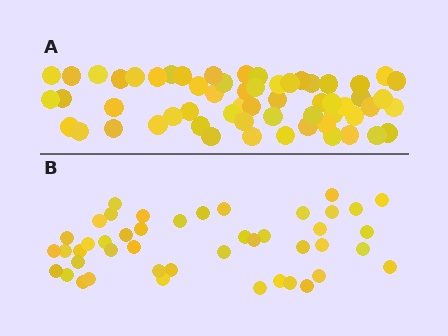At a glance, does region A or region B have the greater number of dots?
Region A (the top region) has more dots.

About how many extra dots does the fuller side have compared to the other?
Region A has approximately 15 more dots than region B.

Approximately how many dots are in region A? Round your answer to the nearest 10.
About 60 dots. (The exact count is 59, which rounds to 60.)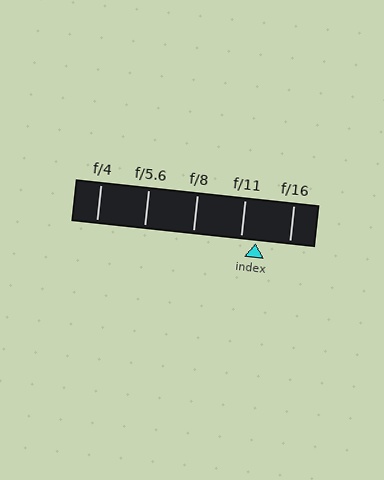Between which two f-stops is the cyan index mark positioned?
The index mark is between f/11 and f/16.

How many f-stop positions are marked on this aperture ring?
There are 5 f-stop positions marked.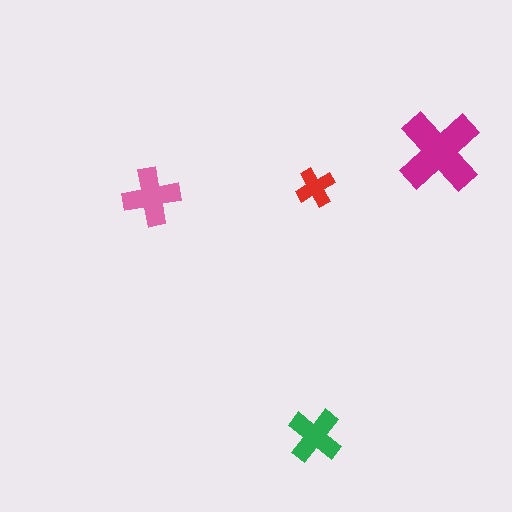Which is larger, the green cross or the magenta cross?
The magenta one.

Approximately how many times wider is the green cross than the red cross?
About 1.5 times wider.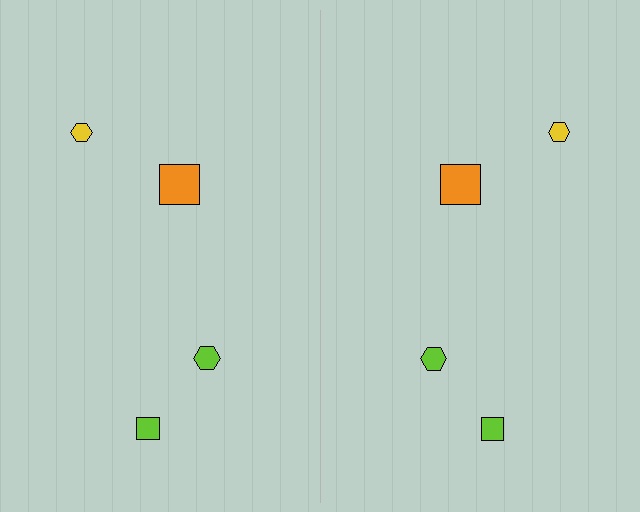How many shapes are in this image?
There are 8 shapes in this image.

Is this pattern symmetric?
Yes, this pattern has bilateral (reflection) symmetry.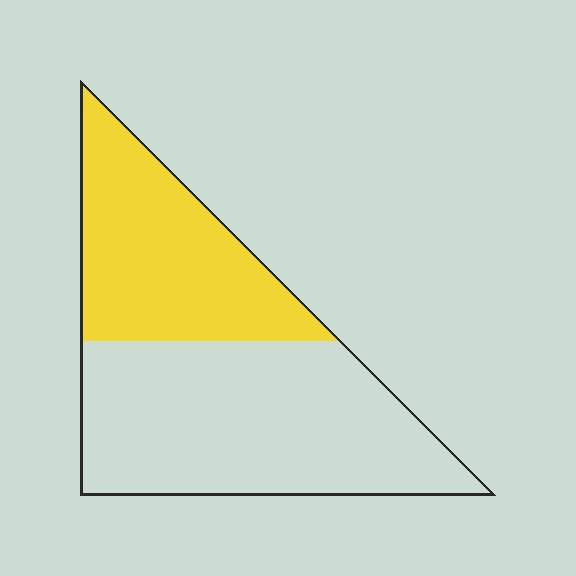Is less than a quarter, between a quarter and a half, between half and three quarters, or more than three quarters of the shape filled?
Between a quarter and a half.